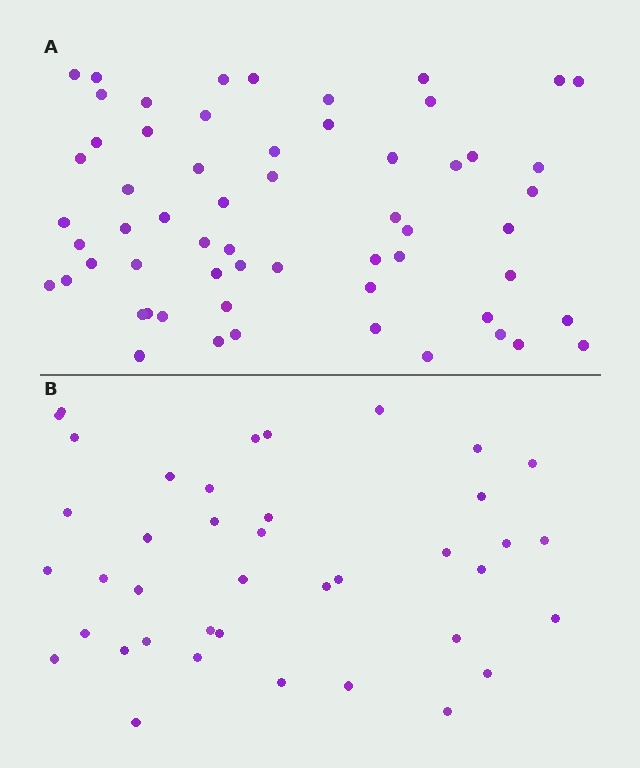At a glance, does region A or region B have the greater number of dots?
Region A (the top region) has more dots.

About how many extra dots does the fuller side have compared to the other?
Region A has approximately 20 more dots than region B.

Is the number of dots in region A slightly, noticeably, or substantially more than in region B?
Region A has substantially more. The ratio is roughly 1.5 to 1.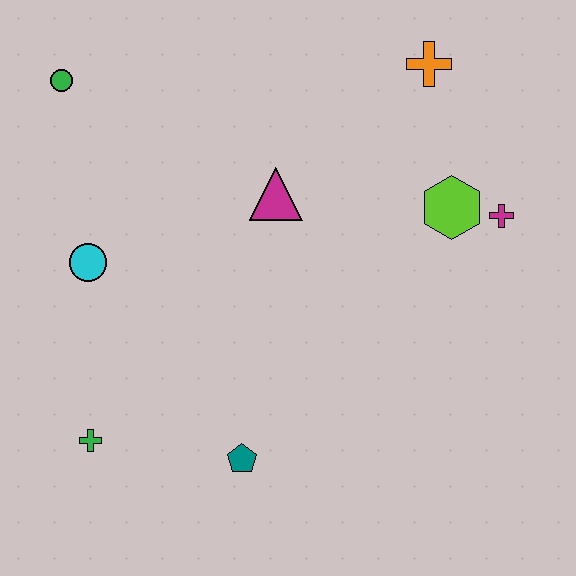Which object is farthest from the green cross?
The orange cross is farthest from the green cross.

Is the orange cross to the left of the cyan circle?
No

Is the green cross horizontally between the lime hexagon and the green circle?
Yes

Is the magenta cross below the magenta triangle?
Yes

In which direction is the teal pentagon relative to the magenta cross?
The teal pentagon is to the left of the magenta cross.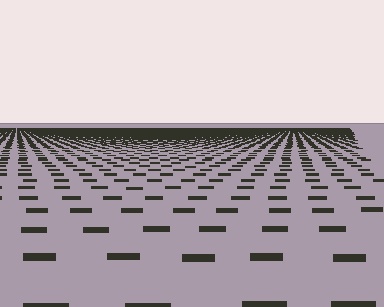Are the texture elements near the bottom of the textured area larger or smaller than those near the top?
Larger. Near the bottom, elements are closer to the viewer and appear at a bigger on-screen size.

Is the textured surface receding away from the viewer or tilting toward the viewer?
The surface is receding away from the viewer. Texture elements get smaller and denser toward the top.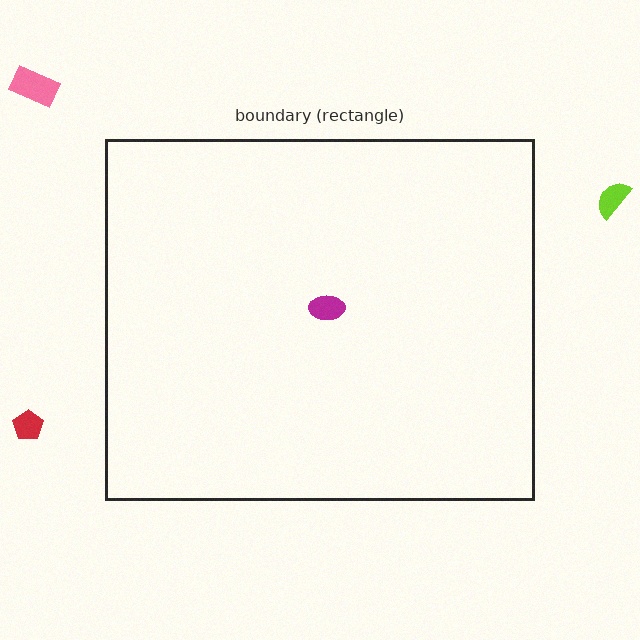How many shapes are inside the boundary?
1 inside, 3 outside.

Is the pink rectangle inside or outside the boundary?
Outside.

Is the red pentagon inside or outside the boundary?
Outside.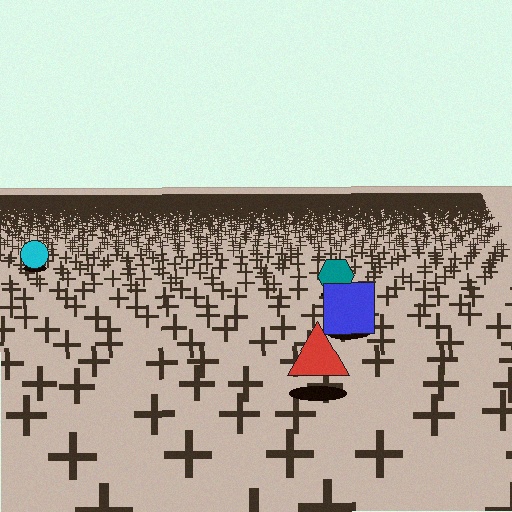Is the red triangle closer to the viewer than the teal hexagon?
Yes. The red triangle is closer — you can tell from the texture gradient: the ground texture is coarser near it.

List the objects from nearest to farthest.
From nearest to farthest: the red triangle, the blue square, the teal hexagon, the cyan circle.